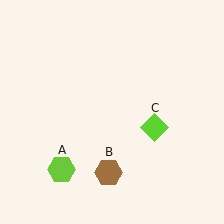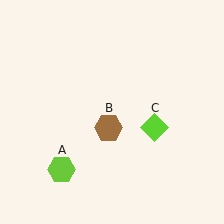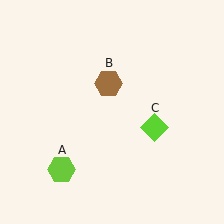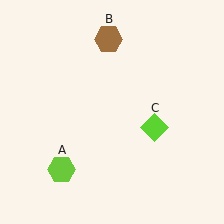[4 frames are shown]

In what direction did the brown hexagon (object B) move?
The brown hexagon (object B) moved up.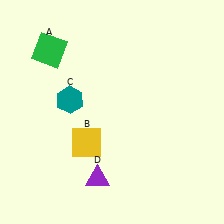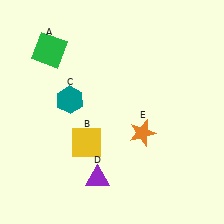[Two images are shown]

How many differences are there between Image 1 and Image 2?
There is 1 difference between the two images.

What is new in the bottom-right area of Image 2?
An orange star (E) was added in the bottom-right area of Image 2.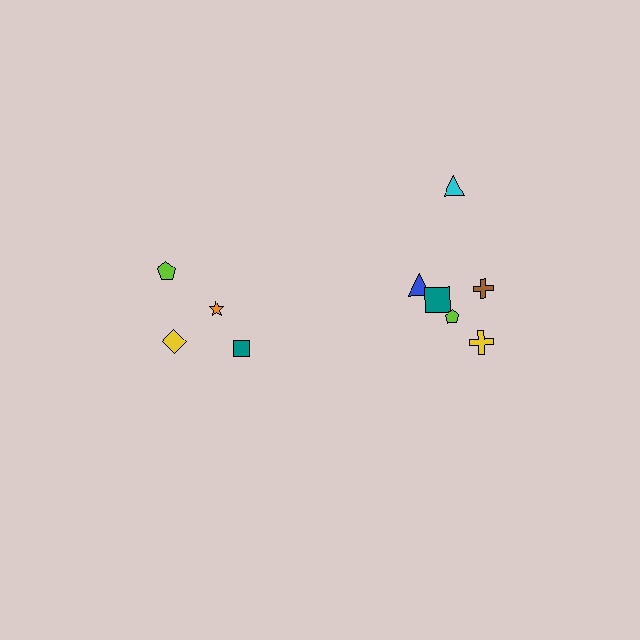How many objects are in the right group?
There are 6 objects.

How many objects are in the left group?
There are 4 objects.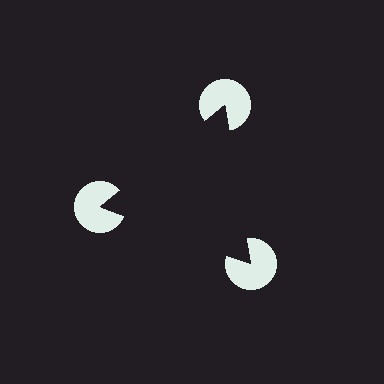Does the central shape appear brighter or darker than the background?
It typically appears slightly darker than the background, even though no actual brightness change is drawn.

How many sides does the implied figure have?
3 sides.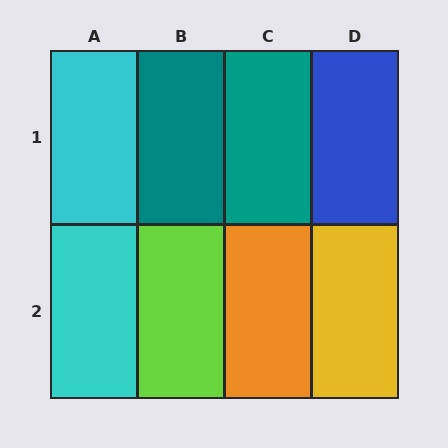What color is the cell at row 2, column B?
Lime.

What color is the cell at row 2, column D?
Yellow.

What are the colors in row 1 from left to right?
Cyan, teal, teal, blue.